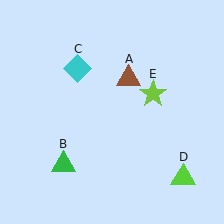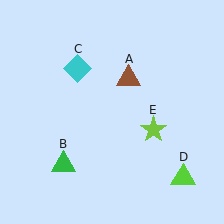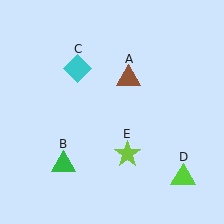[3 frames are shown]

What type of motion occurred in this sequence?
The lime star (object E) rotated clockwise around the center of the scene.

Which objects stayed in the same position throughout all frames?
Brown triangle (object A) and green triangle (object B) and cyan diamond (object C) and lime triangle (object D) remained stationary.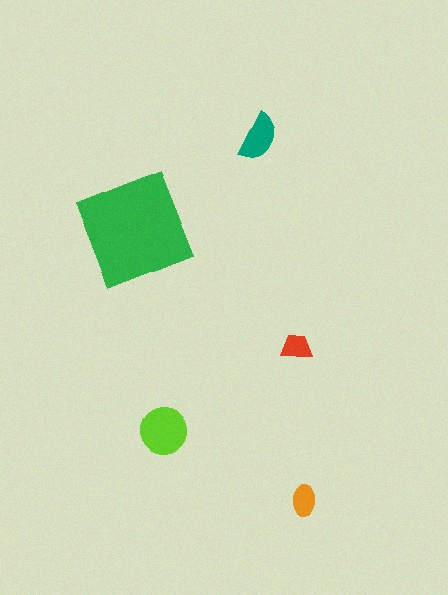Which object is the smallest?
The red trapezoid.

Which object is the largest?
The green square.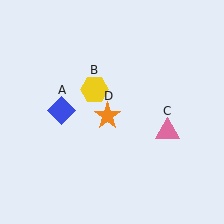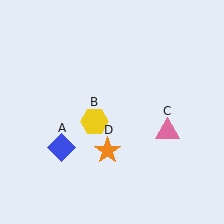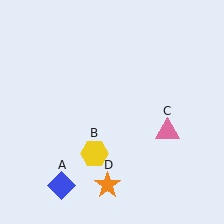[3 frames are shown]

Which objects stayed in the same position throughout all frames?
Pink triangle (object C) remained stationary.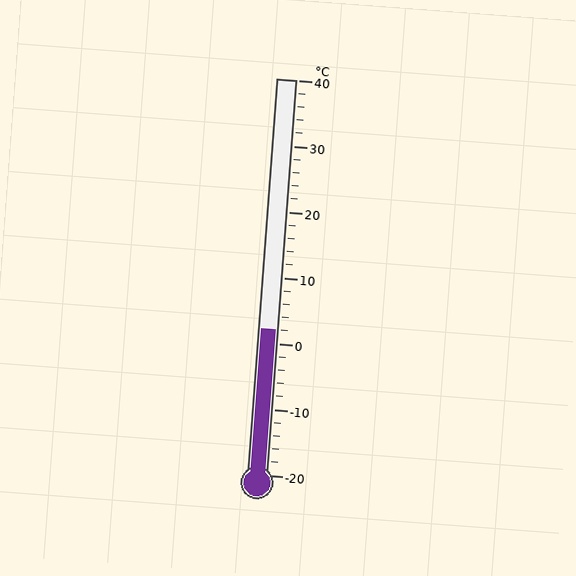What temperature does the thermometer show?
The thermometer shows approximately 2°C.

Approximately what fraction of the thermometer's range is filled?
The thermometer is filled to approximately 35% of its range.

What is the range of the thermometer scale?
The thermometer scale ranges from -20°C to 40°C.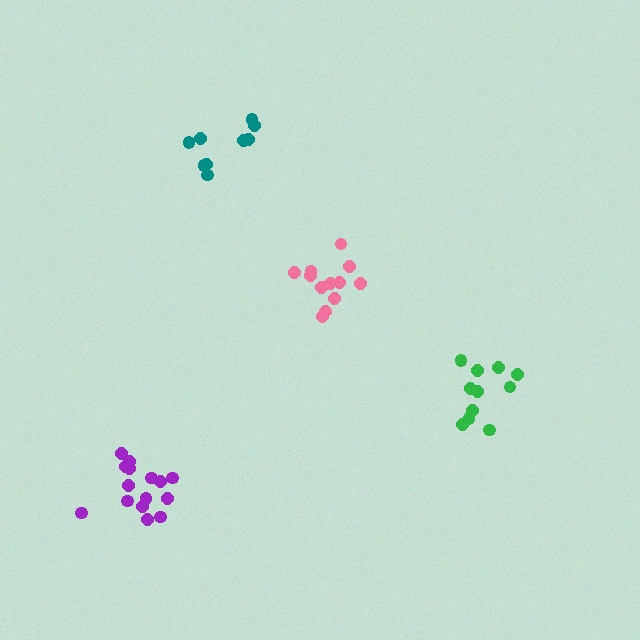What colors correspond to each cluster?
The clusters are colored: teal, green, purple, pink.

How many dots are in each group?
Group 1: 9 dots, Group 2: 11 dots, Group 3: 15 dots, Group 4: 12 dots (47 total).